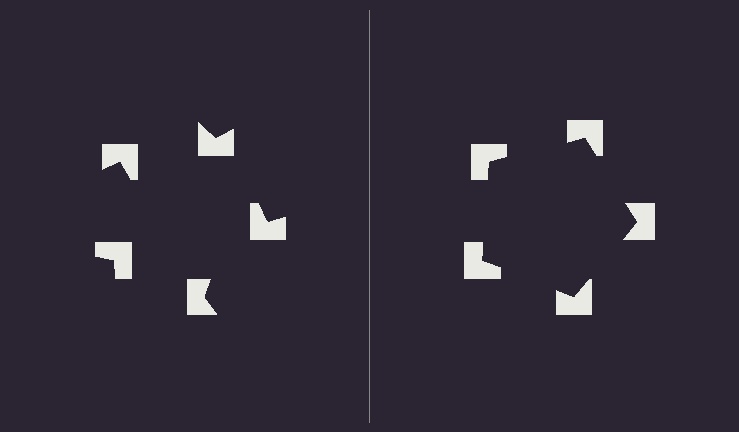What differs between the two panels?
The notched squares are positioned identically on both sides; only the wedge orientations differ. On the right they align to a pentagon; on the left they are misaligned.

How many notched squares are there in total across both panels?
10 — 5 on each side.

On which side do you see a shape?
An illusory pentagon appears on the right side. On the left side the wedge cuts are rotated, so no coherent shape forms.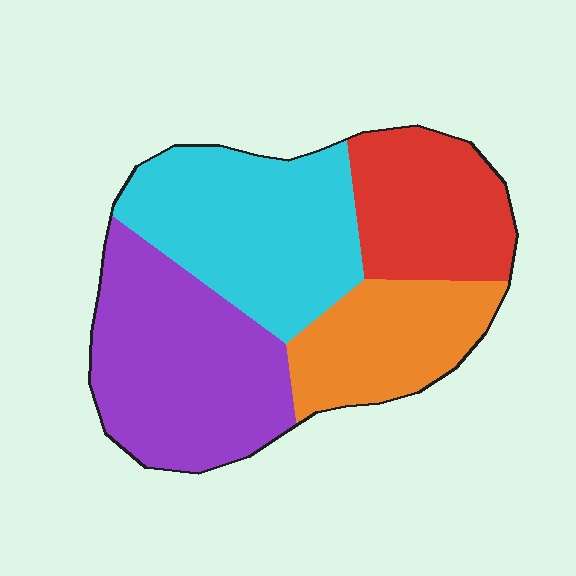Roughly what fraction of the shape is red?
Red covers roughly 20% of the shape.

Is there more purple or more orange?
Purple.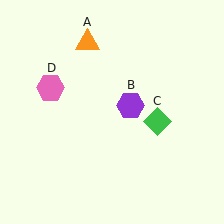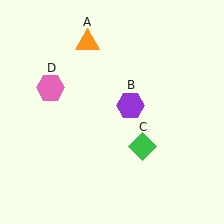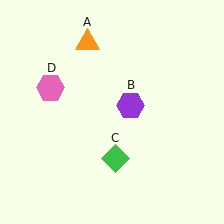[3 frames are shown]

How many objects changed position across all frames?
1 object changed position: green diamond (object C).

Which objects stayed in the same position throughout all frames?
Orange triangle (object A) and purple hexagon (object B) and pink hexagon (object D) remained stationary.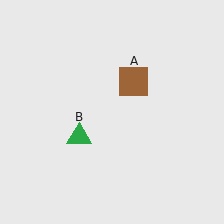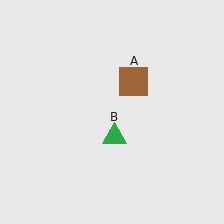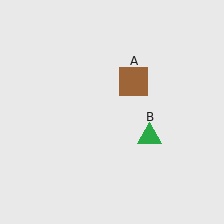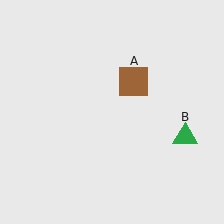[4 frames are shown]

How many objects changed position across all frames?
1 object changed position: green triangle (object B).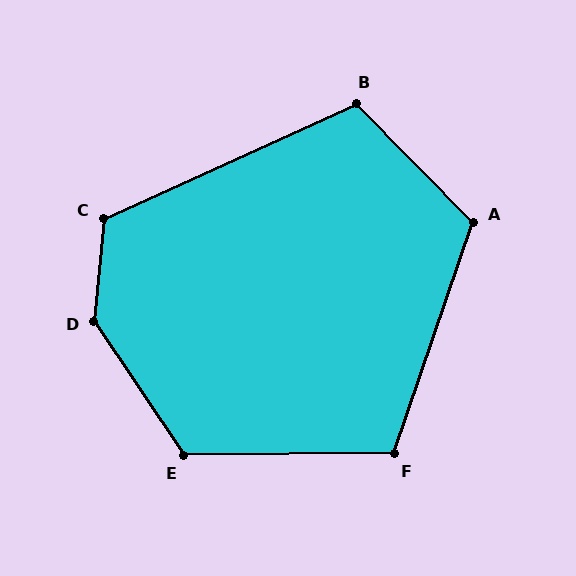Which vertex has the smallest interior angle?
F, at approximately 109 degrees.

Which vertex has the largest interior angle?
D, at approximately 141 degrees.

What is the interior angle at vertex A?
Approximately 117 degrees (obtuse).